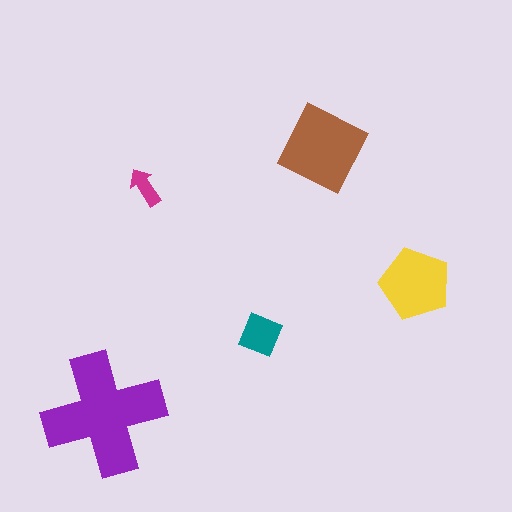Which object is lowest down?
The purple cross is bottommost.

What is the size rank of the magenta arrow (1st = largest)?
5th.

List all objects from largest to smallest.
The purple cross, the brown diamond, the yellow pentagon, the teal square, the magenta arrow.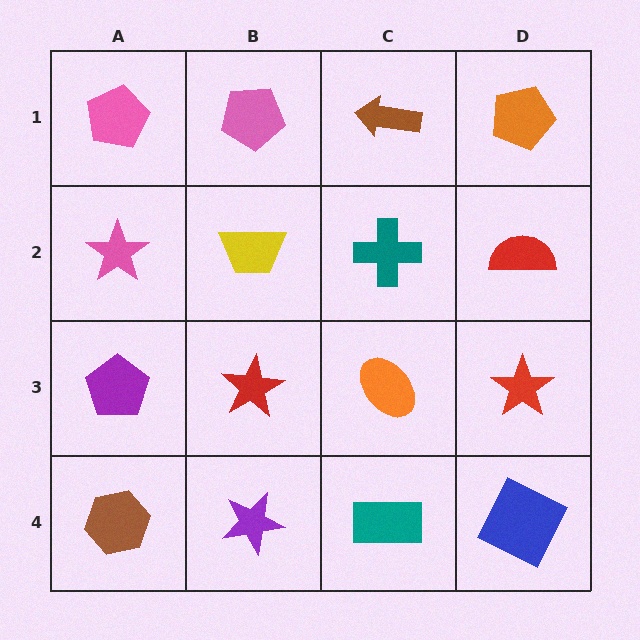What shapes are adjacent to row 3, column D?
A red semicircle (row 2, column D), a blue square (row 4, column D), an orange ellipse (row 3, column C).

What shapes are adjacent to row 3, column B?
A yellow trapezoid (row 2, column B), a purple star (row 4, column B), a purple pentagon (row 3, column A), an orange ellipse (row 3, column C).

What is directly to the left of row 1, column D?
A brown arrow.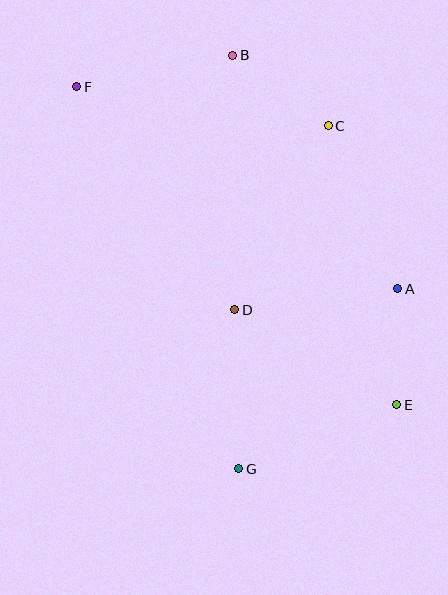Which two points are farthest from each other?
Points E and F are farthest from each other.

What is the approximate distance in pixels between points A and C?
The distance between A and C is approximately 177 pixels.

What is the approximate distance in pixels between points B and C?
The distance between B and C is approximately 119 pixels.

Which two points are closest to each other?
Points A and E are closest to each other.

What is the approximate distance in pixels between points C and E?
The distance between C and E is approximately 287 pixels.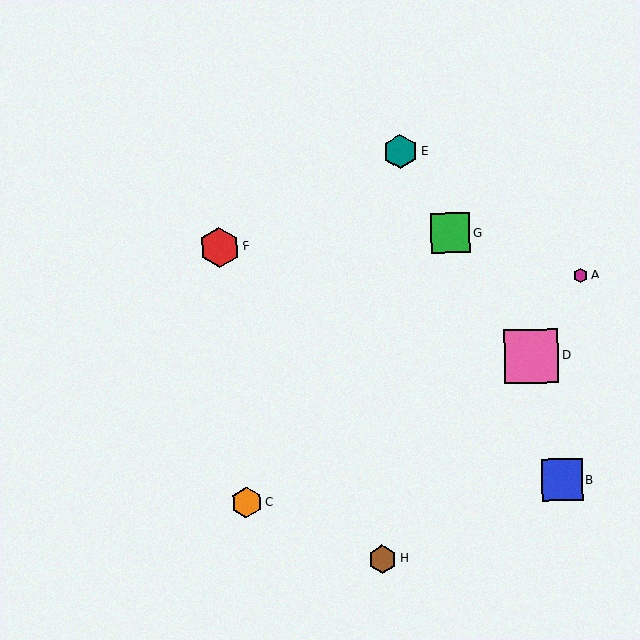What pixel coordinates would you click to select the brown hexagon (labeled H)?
Click at (382, 559) to select the brown hexagon H.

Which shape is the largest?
The pink square (labeled D) is the largest.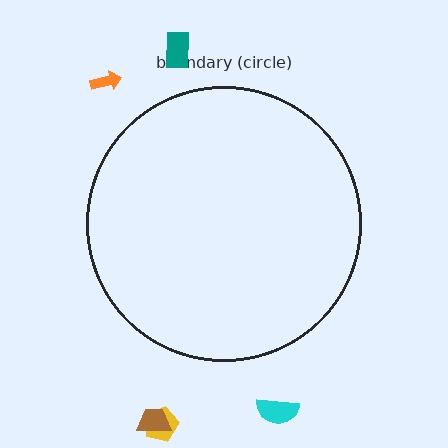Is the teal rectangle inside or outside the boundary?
Outside.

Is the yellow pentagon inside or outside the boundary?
Outside.